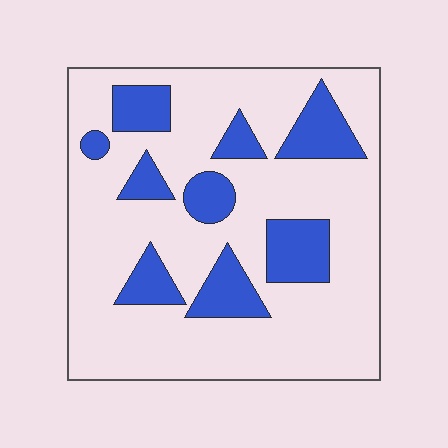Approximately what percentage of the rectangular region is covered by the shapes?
Approximately 25%.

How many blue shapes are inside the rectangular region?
9.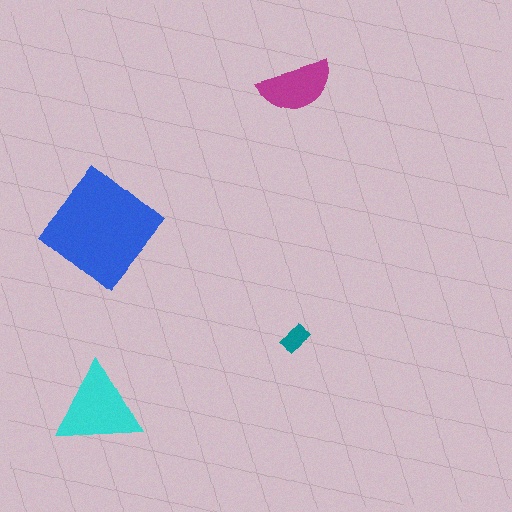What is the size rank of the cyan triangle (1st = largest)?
2nd.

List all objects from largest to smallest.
The blue diamond, the cyan triangle, the magenta semicircle, the teal rectangle.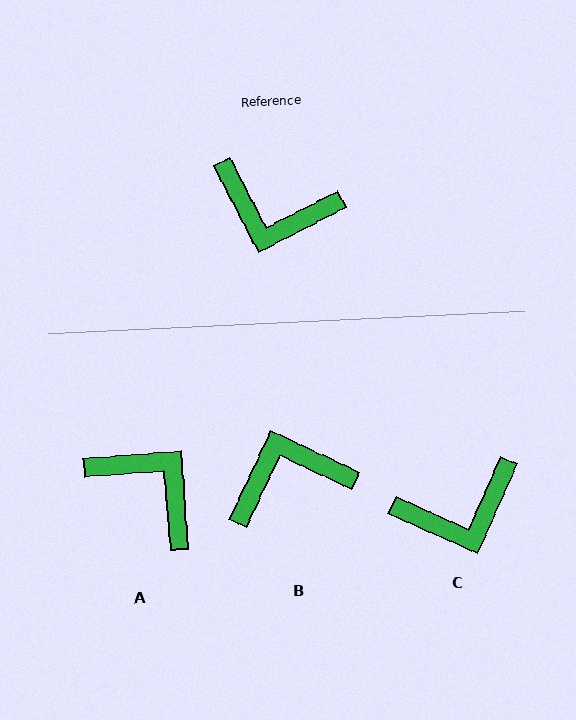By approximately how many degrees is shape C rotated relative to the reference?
Approximately 39 degrees counter-clockwise.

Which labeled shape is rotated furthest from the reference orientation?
A, about 157 degrees away.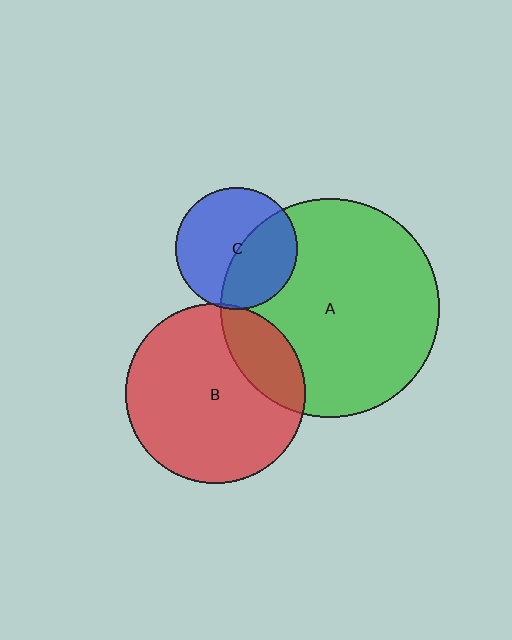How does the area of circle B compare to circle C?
Approximately 2.2 times.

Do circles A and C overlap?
Yes.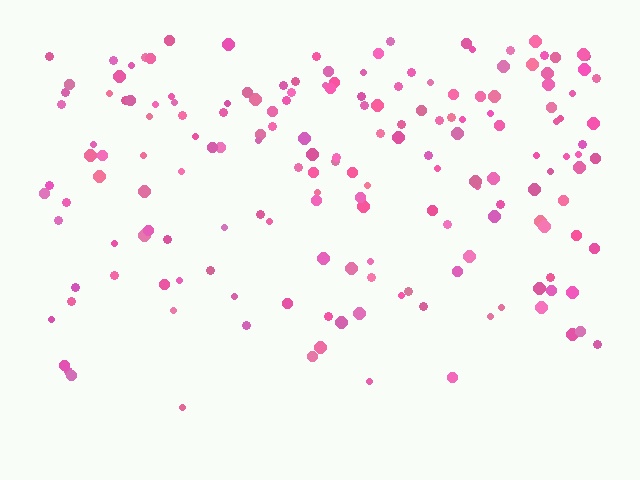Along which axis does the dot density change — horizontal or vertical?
Vertical.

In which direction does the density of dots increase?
From bottom to top, with the top side densest.